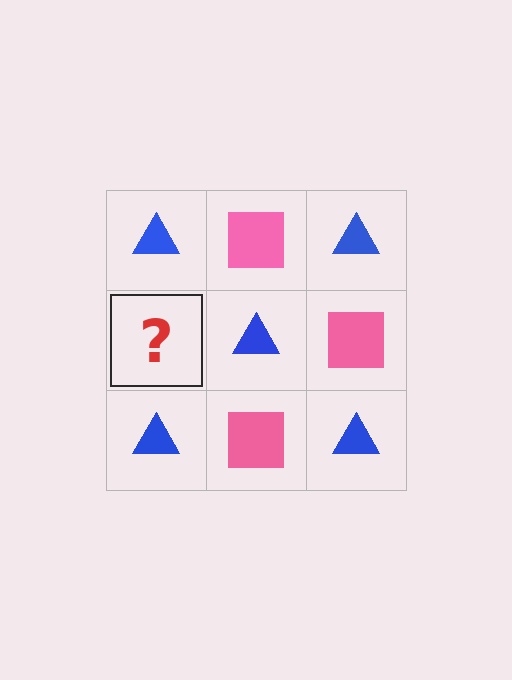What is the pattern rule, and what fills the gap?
The rule is that it alternates blue triangle and pink square in a checkerboard pattern. The gap should be filled with a pink square.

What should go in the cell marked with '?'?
The missing cell should contain a pink square.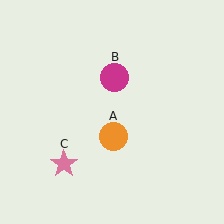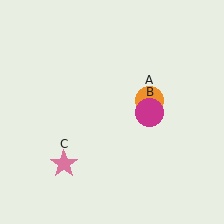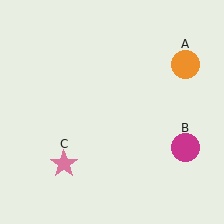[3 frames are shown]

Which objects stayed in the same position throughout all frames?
Pink star (object C) remained stationary.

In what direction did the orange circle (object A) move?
The orange circle (object A) moved up and to the right.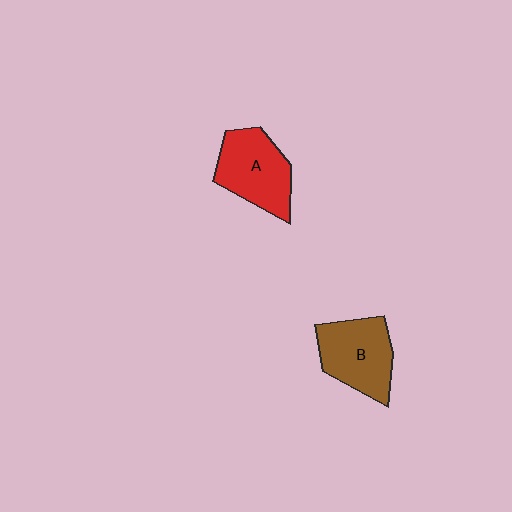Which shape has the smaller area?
Shape B (brown).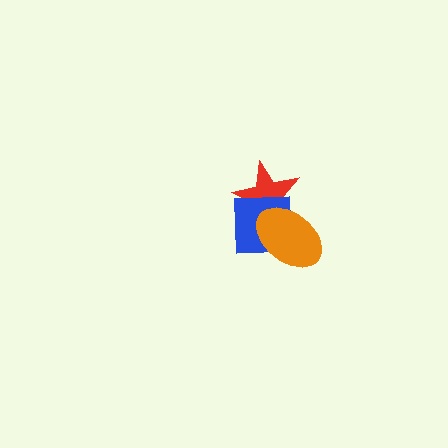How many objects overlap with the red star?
2 objects overlap with the red star.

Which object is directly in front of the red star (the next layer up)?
The blue square is directly in front of the red star.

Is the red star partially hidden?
Yes, it is partially covered by another shape.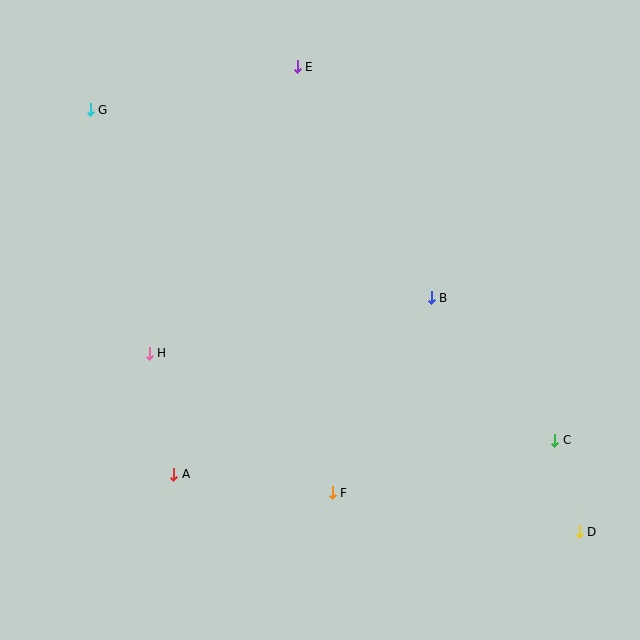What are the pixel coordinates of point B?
Point B is at (431, 298).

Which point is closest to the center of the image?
Point B at (431, 298) is closest to the center.